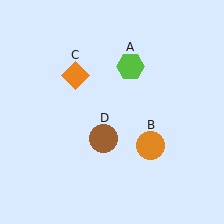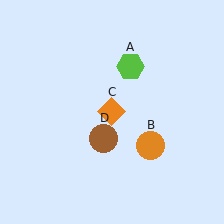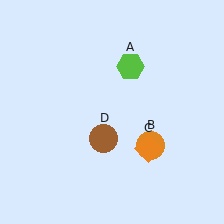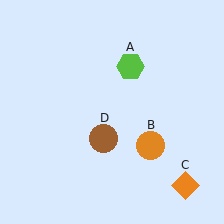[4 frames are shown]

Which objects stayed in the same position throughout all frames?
Lime hexagon (object A) and orange circle (object B) and brown circle (object D) remained stationary.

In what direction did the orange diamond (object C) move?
The orange diamond (object C) moved down and to the right.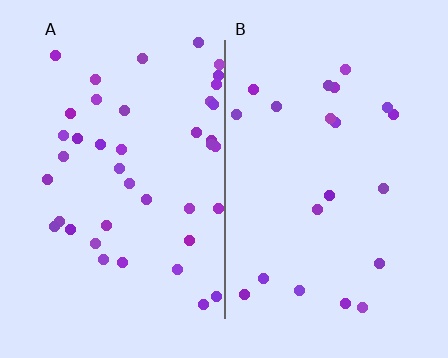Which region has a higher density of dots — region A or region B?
A (the left).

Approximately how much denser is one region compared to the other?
Approximately 2.0× — region A over region B.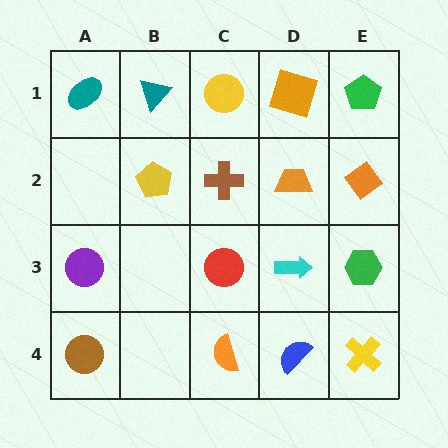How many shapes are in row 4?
4 shapes.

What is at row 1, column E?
A green pentagon.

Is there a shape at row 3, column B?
No, that cell is empty.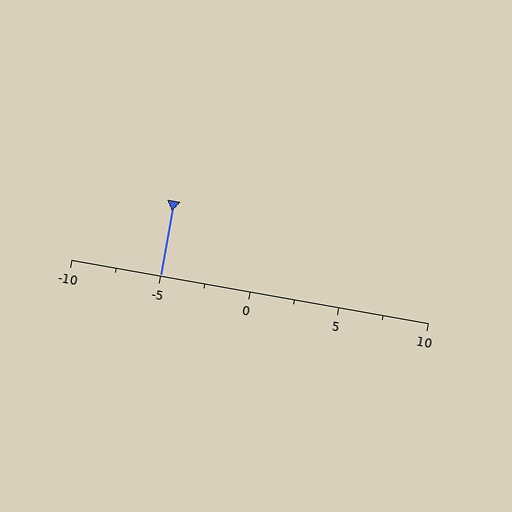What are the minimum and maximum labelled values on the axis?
The axis runs from -10 to 10.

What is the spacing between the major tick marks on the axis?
The major ticks are spaced 5 apart.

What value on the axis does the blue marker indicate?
The marker indicates approximately -5.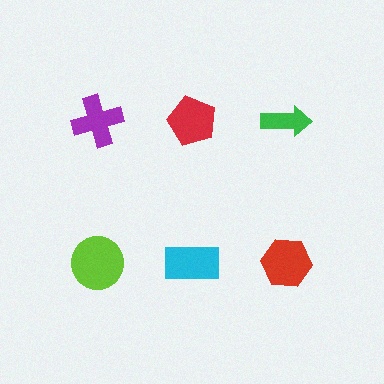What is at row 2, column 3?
A red hexagon.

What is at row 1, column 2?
A red pentagon.